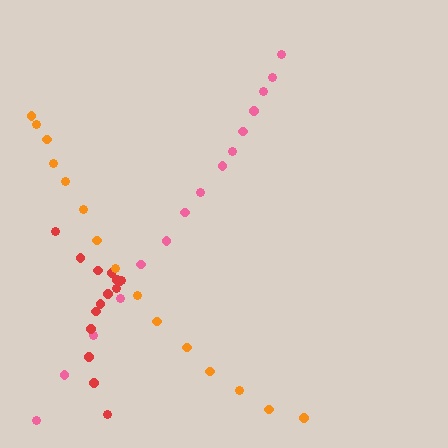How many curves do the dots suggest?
There are 3 distinct paths.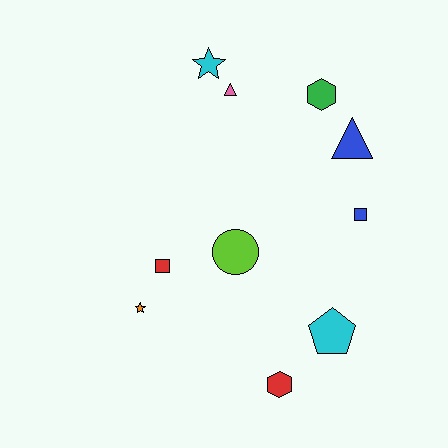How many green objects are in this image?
There is 1 green object.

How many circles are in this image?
There is 1 circle.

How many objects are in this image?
There are 10 objects.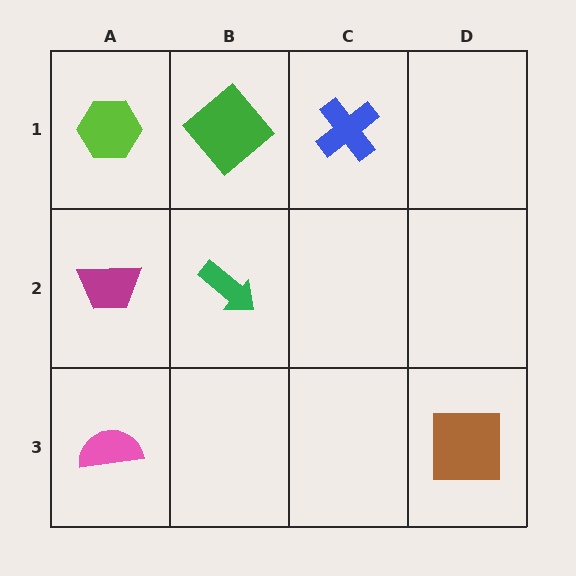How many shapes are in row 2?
2 shapes.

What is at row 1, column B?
A green diamond.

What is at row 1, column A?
A lime hexagon.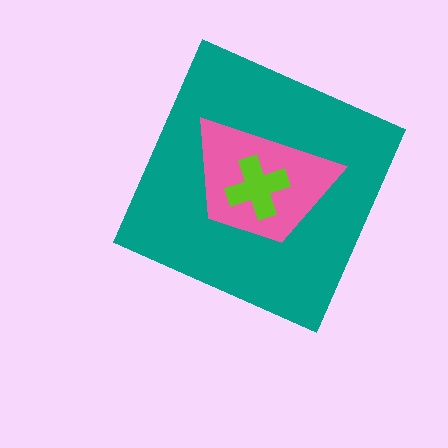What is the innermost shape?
The lime cross.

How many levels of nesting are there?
3.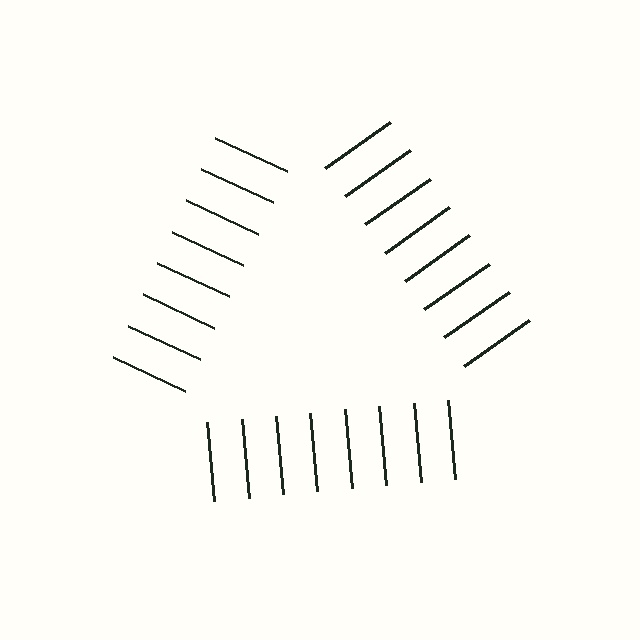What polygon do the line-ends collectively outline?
An illusory triangle — the line segments terminate on its edges but no continuous stroke is drawn.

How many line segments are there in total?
24 — 8 along each of the 3 edges.